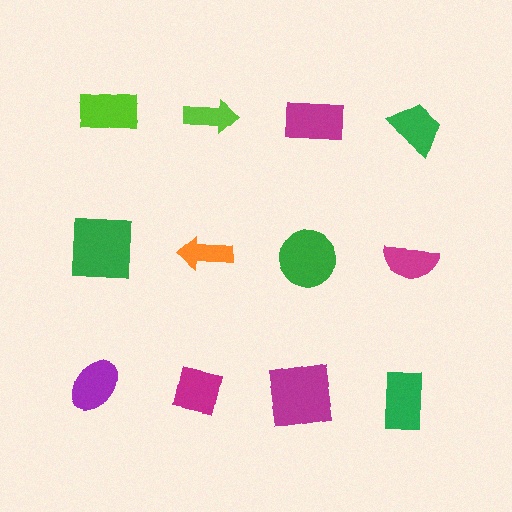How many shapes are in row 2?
4 shapes.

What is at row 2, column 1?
A green square.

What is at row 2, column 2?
An orange arrow.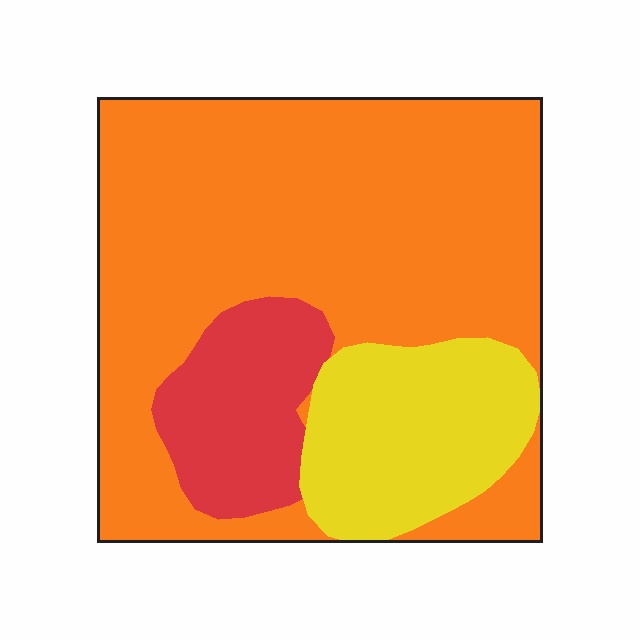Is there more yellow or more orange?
Orange.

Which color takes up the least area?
Red, at roughly 15%.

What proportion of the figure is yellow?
Yellow takes up less than a quarter of the figure.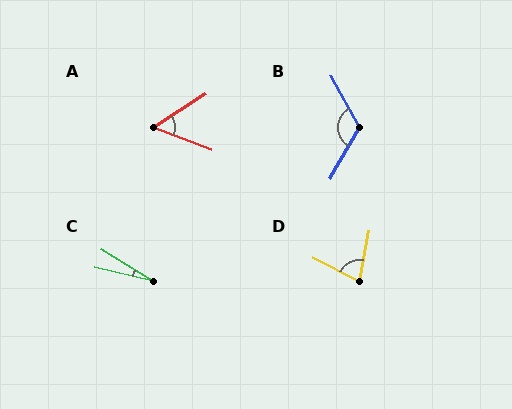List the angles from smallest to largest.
C (18°), A (54°), D (74°), B (122°).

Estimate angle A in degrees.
Approximately 54 degrees.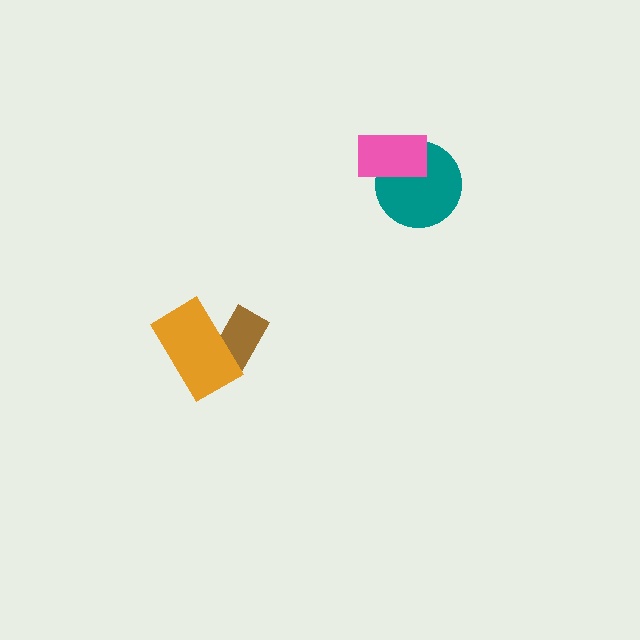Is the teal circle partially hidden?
Yes, it is partially covered by another shape.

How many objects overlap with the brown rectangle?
1 object overlaps with the brown rectangle.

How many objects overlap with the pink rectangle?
1 object overlaps with the pink rectangle.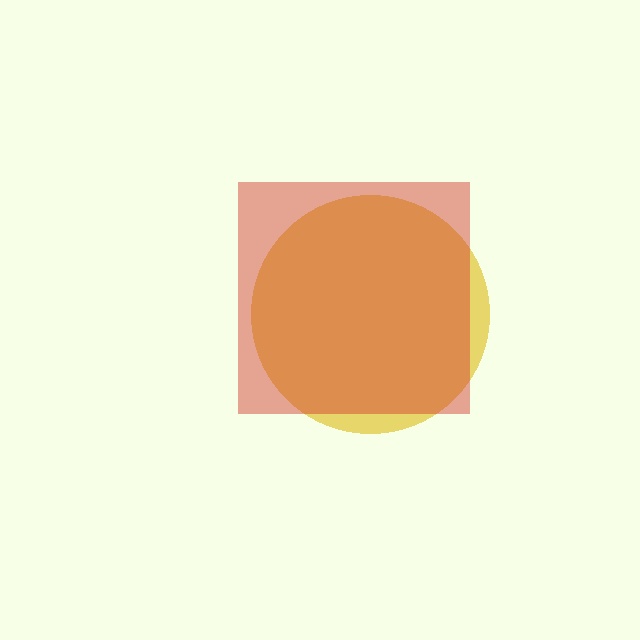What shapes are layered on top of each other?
The layered shapes are: a yellow circle, a red square.